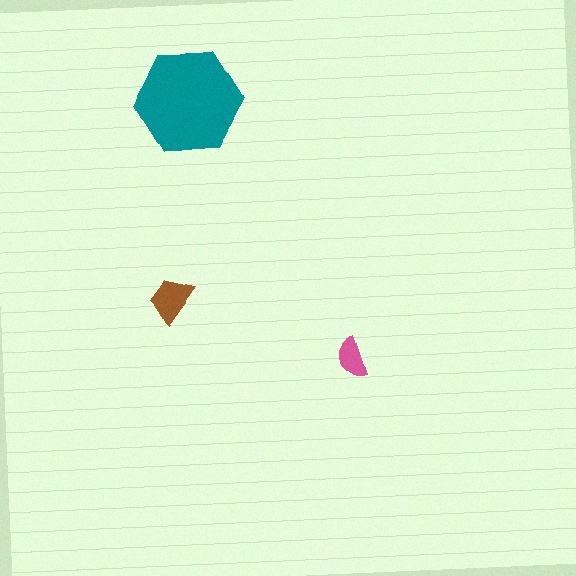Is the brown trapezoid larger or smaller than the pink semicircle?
Larger.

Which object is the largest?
The teal hexagon.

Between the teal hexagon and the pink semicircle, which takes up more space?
The teal hexagon.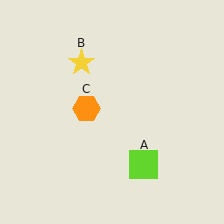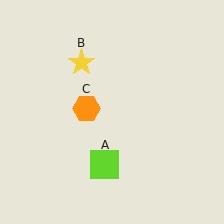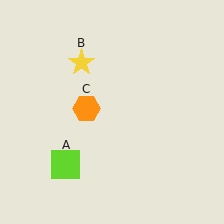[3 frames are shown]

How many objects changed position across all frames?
1 object changed position: lime square (object A).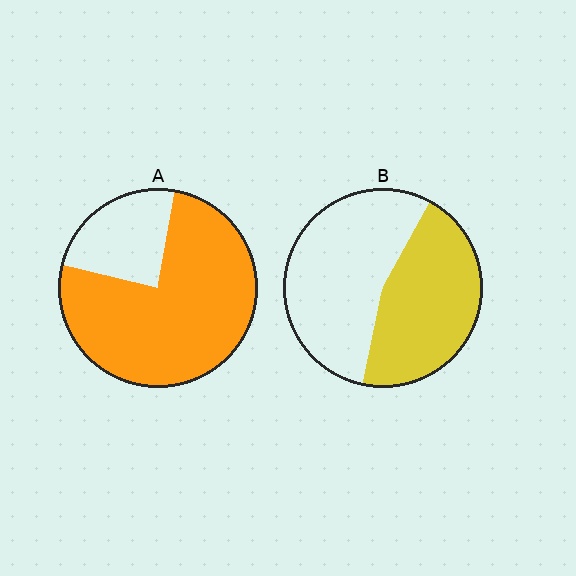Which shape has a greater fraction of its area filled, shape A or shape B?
Shape A.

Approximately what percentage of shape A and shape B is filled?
A is approximately 75% and B is approximately 45%.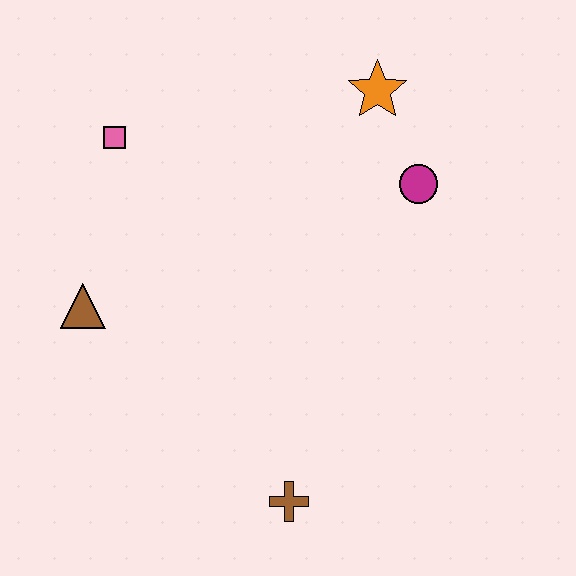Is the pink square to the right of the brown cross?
No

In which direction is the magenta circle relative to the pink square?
The magenta circle is to the right of the pink square.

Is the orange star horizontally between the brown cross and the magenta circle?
Yes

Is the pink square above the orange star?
No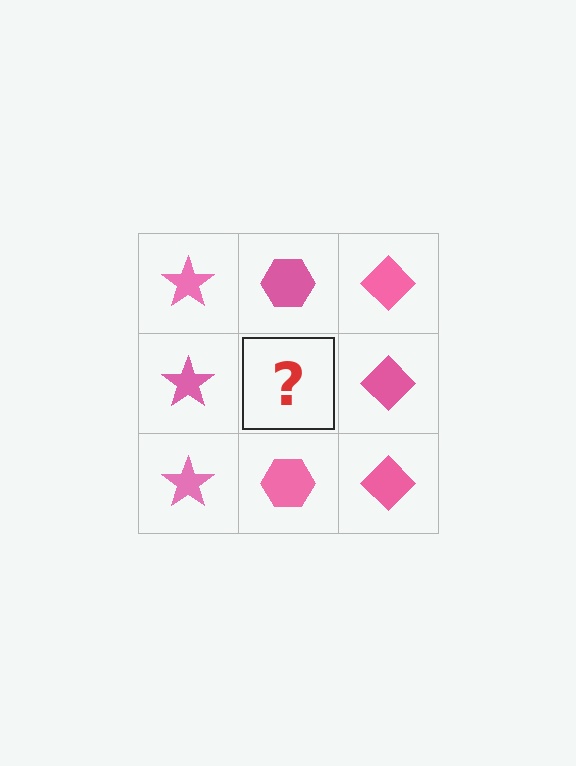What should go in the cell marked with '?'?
The missing cell should contain a pink hexagon.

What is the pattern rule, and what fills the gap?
The rule is that each column has a consistent shape. The gap should be filled with a pink hexagon.